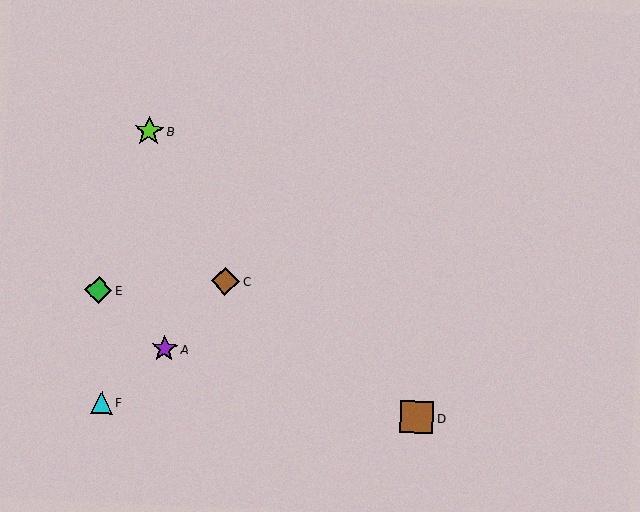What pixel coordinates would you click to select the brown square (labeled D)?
Click at (417, 417) to select the brown square D.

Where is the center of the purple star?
The center of the purple star is at (164, 349).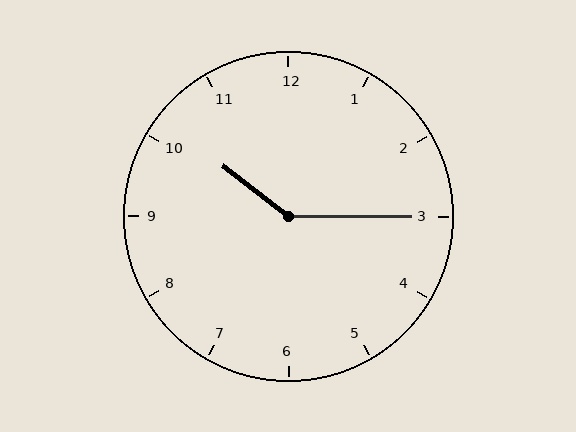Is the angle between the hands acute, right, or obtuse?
It is obtuse.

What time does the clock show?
10:15.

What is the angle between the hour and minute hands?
Approximately 142 degrees.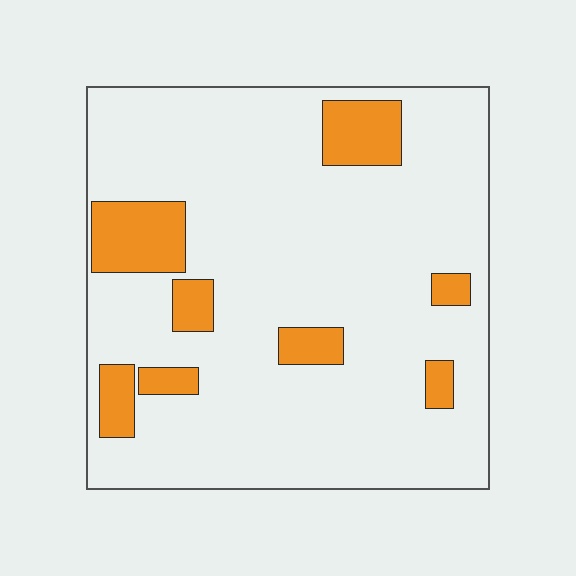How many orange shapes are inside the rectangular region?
8.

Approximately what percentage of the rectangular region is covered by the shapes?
Approximately 15%.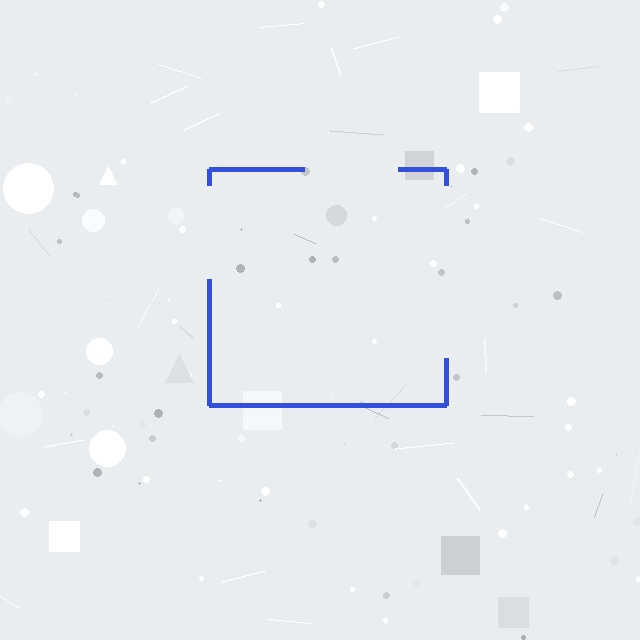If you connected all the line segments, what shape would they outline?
They would outline a square.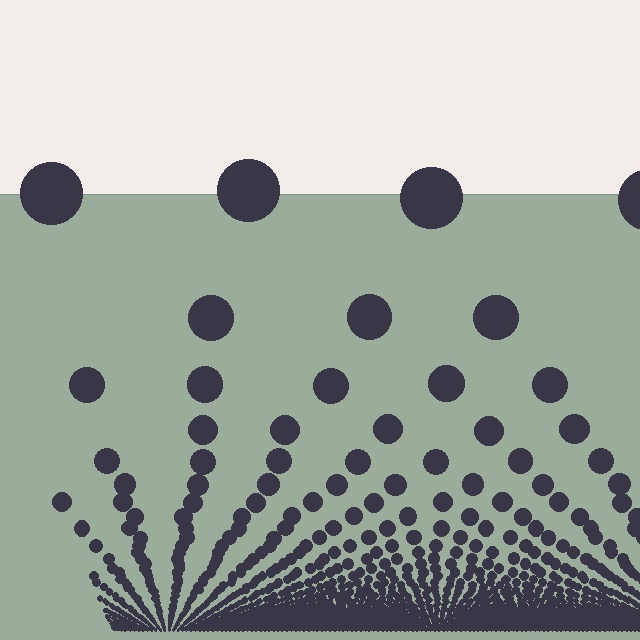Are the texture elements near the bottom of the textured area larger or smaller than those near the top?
Smaller. The gradient is inverted — elements near the bottom are smaller and denser.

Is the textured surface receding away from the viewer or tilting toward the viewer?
The surface appears to tilt toward the viewer. Texture elements get larger and sparser toward the top.